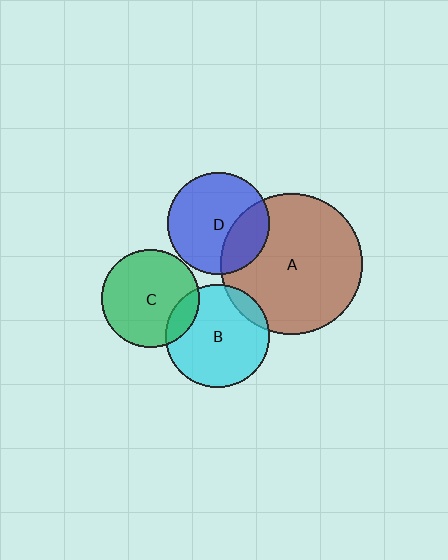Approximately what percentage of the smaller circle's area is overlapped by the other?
Approximately 30%.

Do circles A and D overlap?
Yes.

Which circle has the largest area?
Circle A (brown).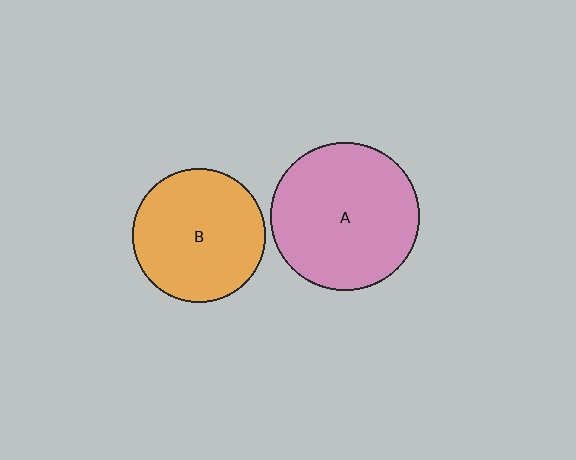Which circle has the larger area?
Circle A (pink).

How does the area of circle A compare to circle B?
Approximately 1.2 times.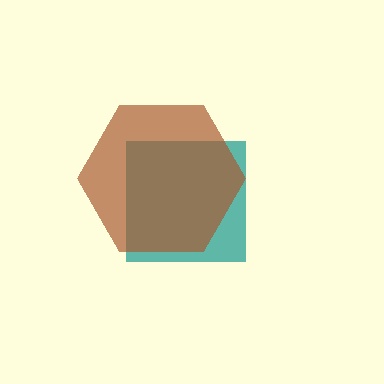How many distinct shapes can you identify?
There are 2 distinct shapes: a teal square, a brown hexagon.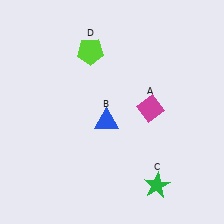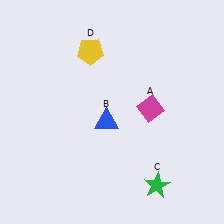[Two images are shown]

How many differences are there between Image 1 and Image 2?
There is 1 difference between the two images.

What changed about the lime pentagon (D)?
In Image 1, D is lime. In Image 2, it changed to yellow.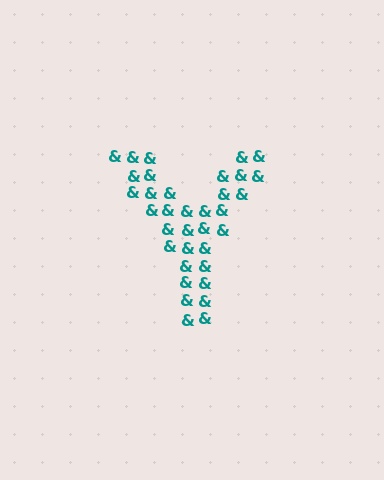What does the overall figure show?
The overall figure shows the letter Y.